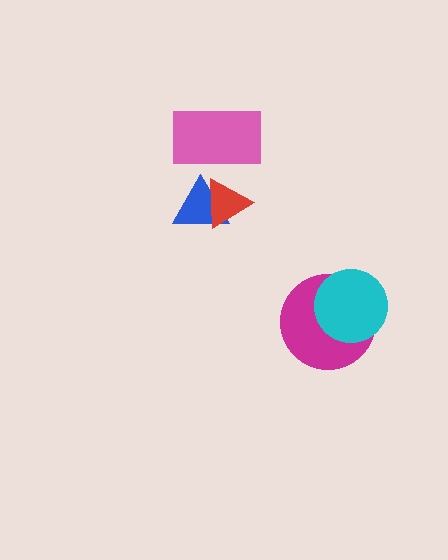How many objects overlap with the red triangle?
1 object overlaps with the red triangle.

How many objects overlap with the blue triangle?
1 object overlaps with the blue triangle.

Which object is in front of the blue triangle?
The red triangle is in front of the blue triangle.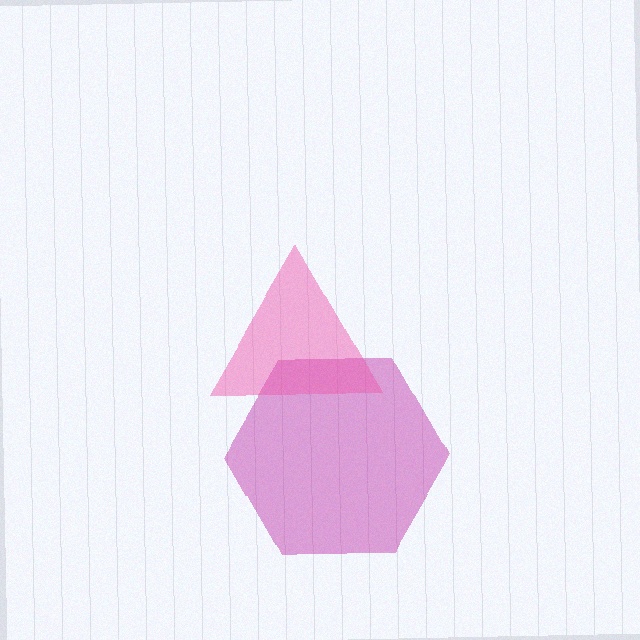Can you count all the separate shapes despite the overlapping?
Yes, there are 2 separate shapes.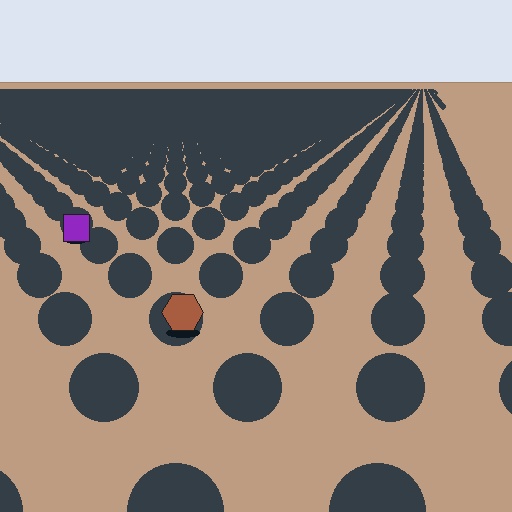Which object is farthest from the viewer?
The purple square is farthest from the viewer. It appears smaller and the ground texture around it is denser.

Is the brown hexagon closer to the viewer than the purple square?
Yes. The brown hexagon is closer — you can tell from the texture gradient: the ground texture is coarser near it.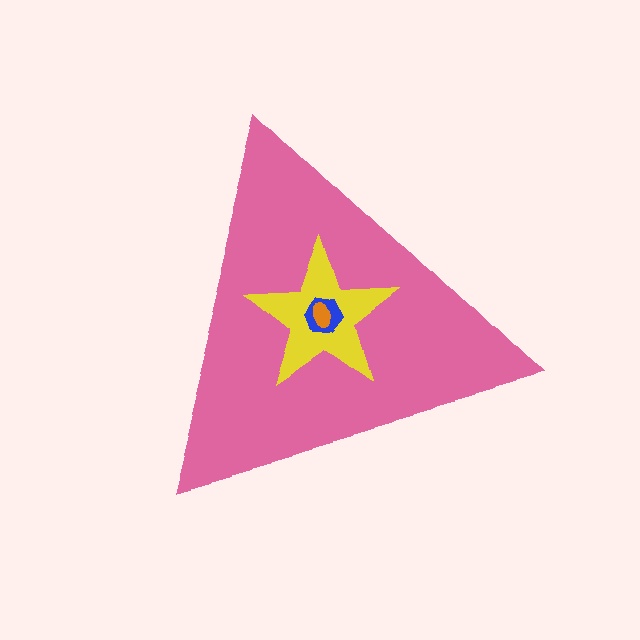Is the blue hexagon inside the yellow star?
Yes.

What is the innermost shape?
The orange ellipse.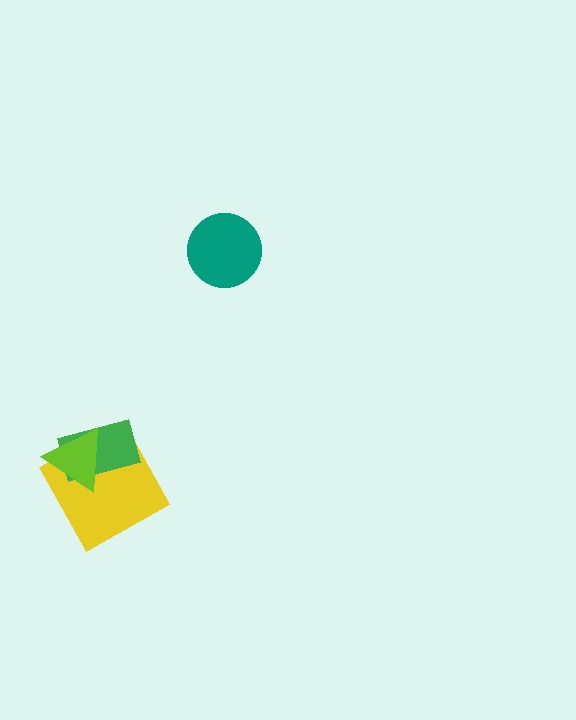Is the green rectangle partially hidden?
Yes, it is partially covered by another shape.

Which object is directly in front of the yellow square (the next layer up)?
The green rectangle is directly in front of the yellow square.